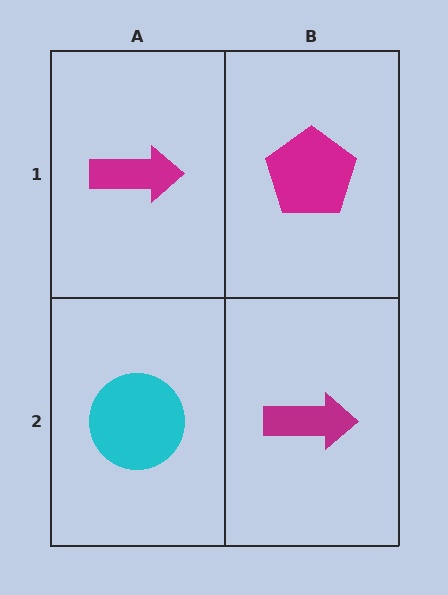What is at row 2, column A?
A cyan circle.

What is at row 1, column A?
A magenta arrow.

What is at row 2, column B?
A magenta arrow.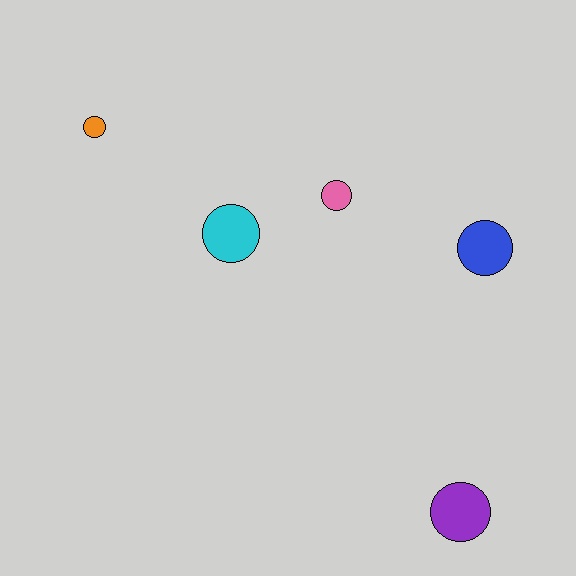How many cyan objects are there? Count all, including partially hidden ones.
There is 1 cyan object.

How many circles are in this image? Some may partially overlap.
There are 5 circles.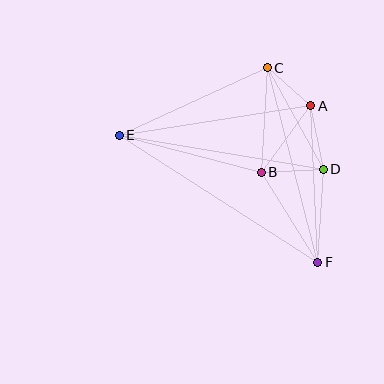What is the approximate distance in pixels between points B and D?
The distance between B and D is approximately 62 pixels.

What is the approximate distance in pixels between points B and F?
The distance between B and F is approximately 106 pixels.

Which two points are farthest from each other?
Points E and F are farthest from each other.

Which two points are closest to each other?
Points A and C are closest to each other.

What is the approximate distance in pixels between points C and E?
The distance between C and E is approximately 163 pixels.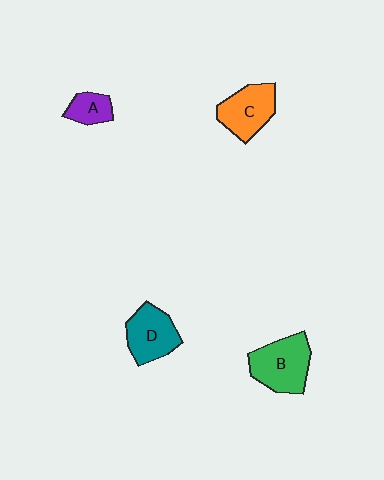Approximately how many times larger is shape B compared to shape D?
Approximately 1.2 times.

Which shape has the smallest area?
Shape A (purple).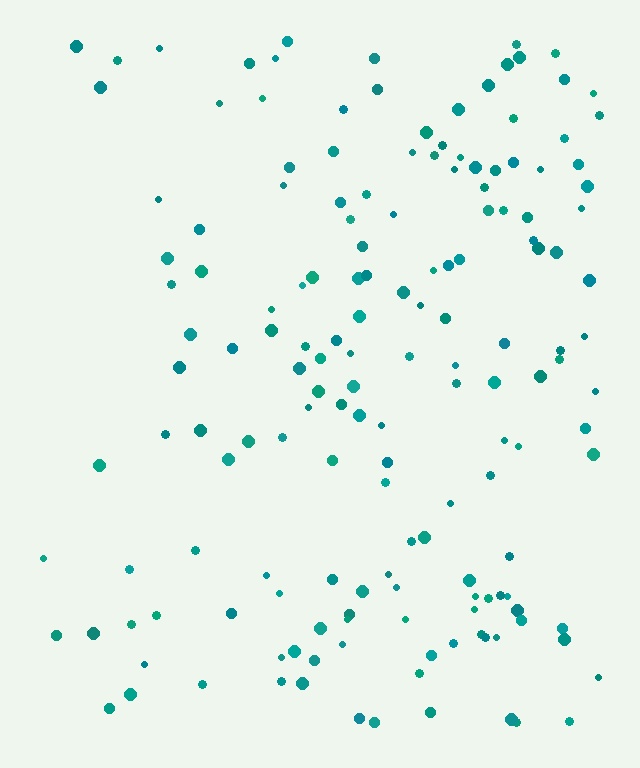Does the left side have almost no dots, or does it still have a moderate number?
Still a moderate number, just noticeably fewer than the right.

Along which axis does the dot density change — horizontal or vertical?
Horizontal.